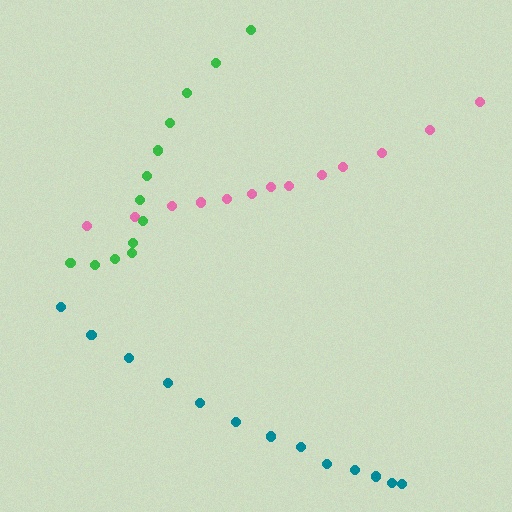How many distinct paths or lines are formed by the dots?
There are 3 distinct paths.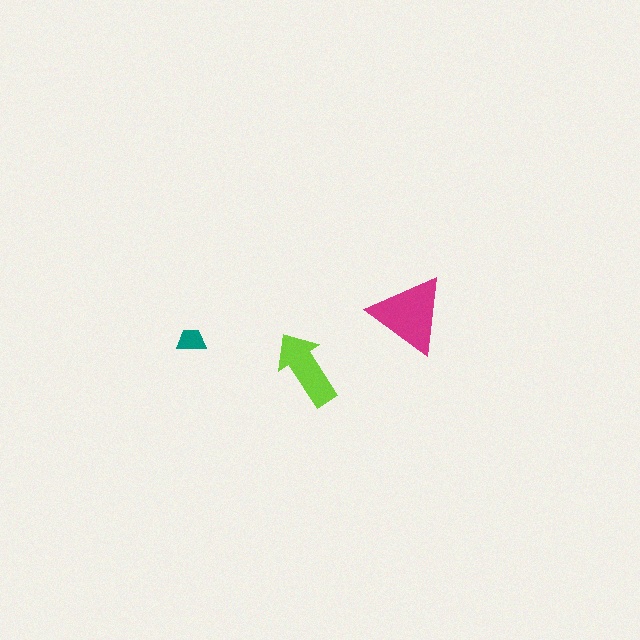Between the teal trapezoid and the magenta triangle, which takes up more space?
The magenta triangle.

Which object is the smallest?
The teal trapezoid.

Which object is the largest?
The magenta triangle.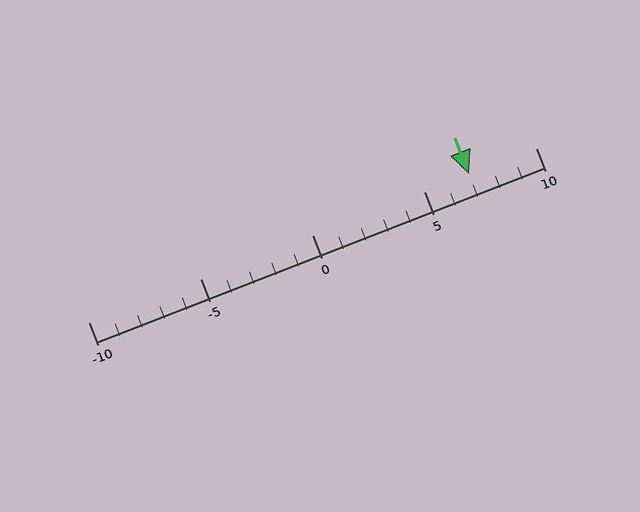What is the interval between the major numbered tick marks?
The major tick marks are spaced 5 units apart.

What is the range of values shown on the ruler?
The ruler shows values from -10 to 10.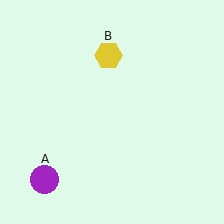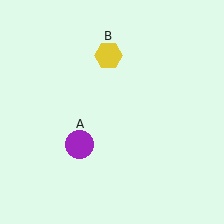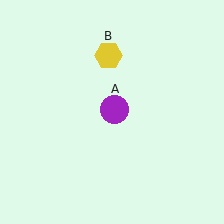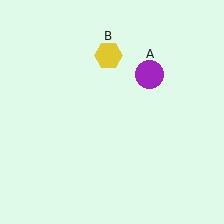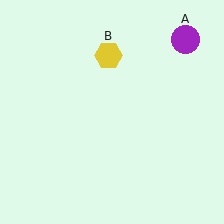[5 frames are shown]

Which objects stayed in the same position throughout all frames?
Yellow hexagon (object B) remained stationary.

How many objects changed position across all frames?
1 object changed position: purple circle (object A).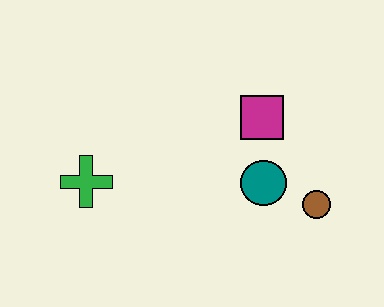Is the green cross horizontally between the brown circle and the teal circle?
No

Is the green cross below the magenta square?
Yes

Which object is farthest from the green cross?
The brown circle is farthest from the green cross.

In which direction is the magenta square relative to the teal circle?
The magenta square is above the teal circle.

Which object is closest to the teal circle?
The brown circle is closest to the teal circle.